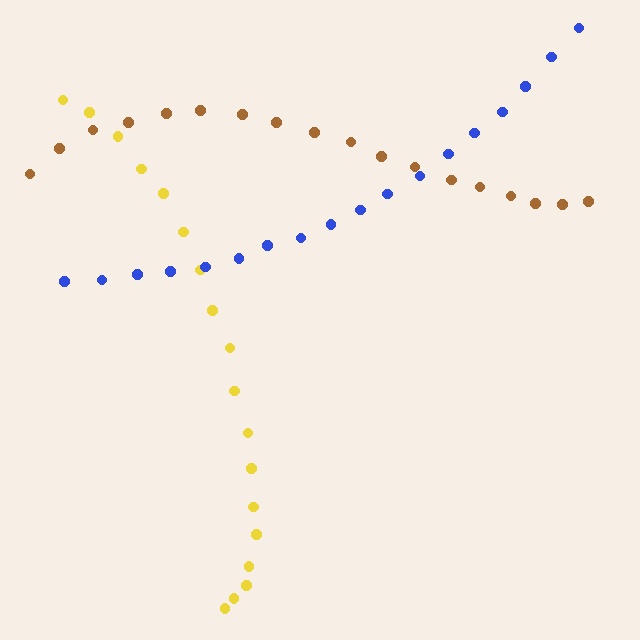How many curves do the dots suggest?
There are 3 distinct paths.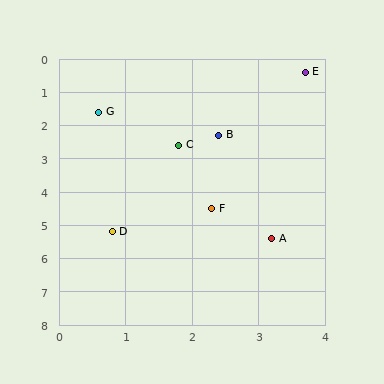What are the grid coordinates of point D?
Point D is at approximately (0.8, 5.2).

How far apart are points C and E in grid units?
Points C and E are about 2.9 grid units apart.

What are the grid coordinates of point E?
Point E is at approximately (3.7, 0.4).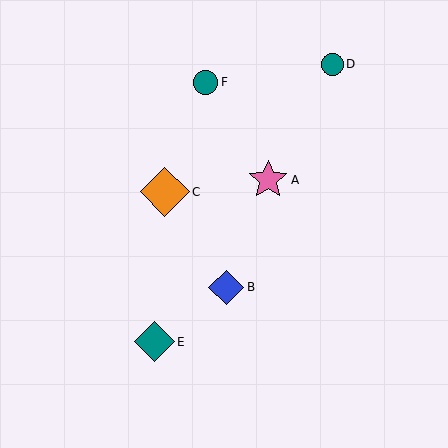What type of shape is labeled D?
Shape D is a teal circle.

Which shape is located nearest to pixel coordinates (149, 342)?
The teal diamond (labeled E) at (154, 342) is nearest to that location.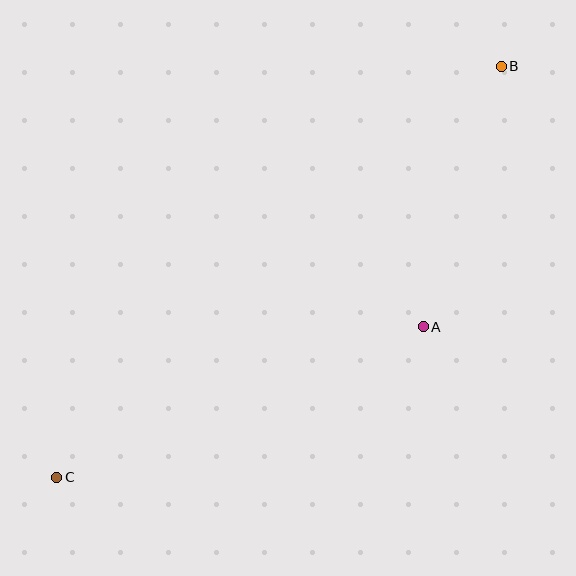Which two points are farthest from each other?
Points B and C are farthest from each other.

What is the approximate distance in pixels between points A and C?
The distance between A and C is approximately 396 pixels.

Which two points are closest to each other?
Points A and B are closest to each other.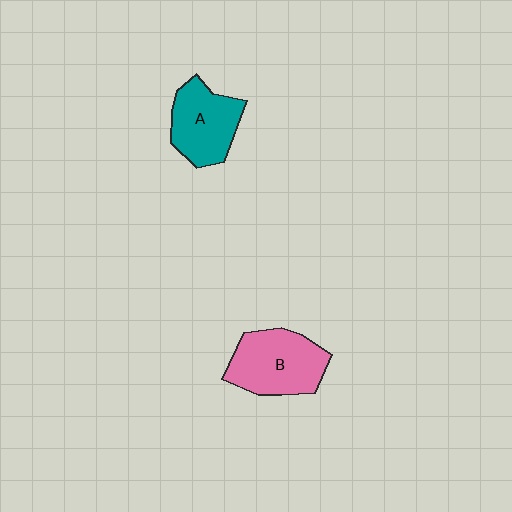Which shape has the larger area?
Shape B (pink).